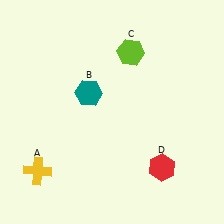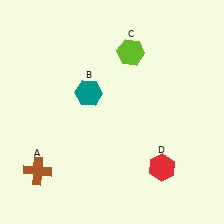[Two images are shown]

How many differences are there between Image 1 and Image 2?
There is 1 difference between the two images.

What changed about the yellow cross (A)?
In Image 1, A is yellow. In Image 2, it changed to brown.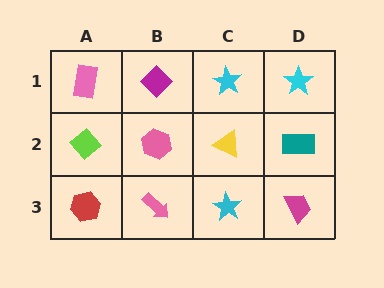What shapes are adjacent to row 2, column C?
A cyan star (row 1, column C), a cyan star (row 3, column C), a pink hexagon (row 2, column B), a teal rectangle (row 2, column D).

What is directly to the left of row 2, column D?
A yellow triangle.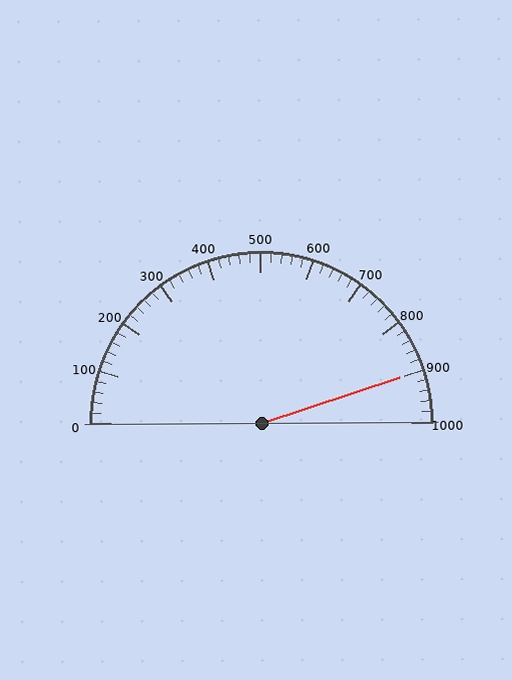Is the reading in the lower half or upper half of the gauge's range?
The reading is in the upper half of the range (0 to 1000).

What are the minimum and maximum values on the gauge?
The gauge ranges from 0 to 1000.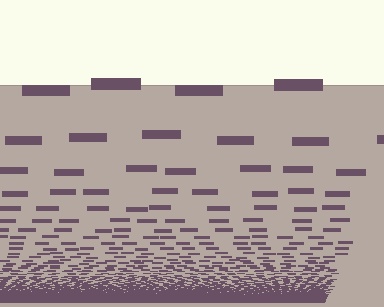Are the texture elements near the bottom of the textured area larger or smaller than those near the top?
Smaller. The gradient is inverted — elements near the bottom are smaller and denser.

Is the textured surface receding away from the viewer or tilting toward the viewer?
The surface appears to tilt toward the viewer. Texture elements get larger and sparser toward the top.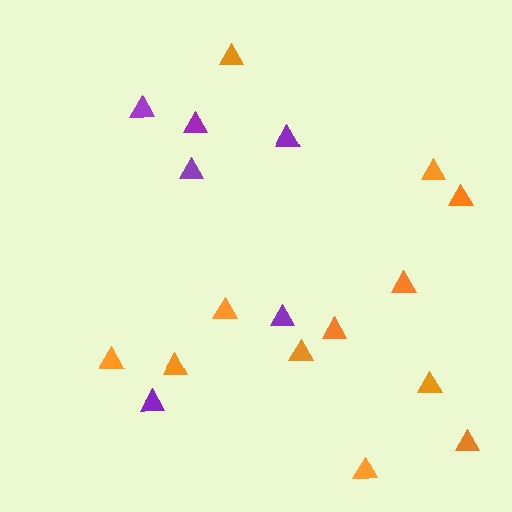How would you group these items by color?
There are 2 groups: one group of purple triangles (6) and one group of orange triangles (12).